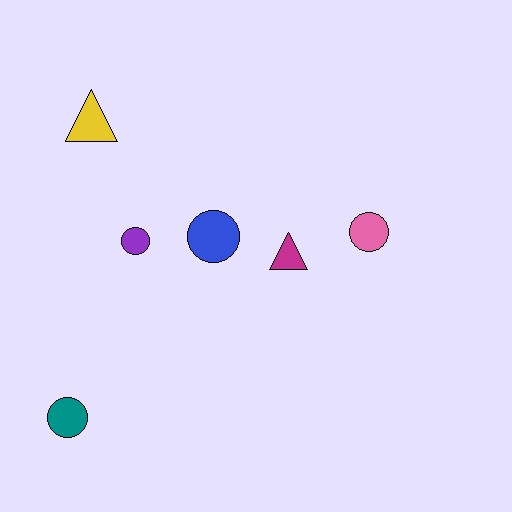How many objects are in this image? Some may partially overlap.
There are 6 objects.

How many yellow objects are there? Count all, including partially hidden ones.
There is 1 yellow object.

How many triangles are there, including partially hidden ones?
There are 2 triangles.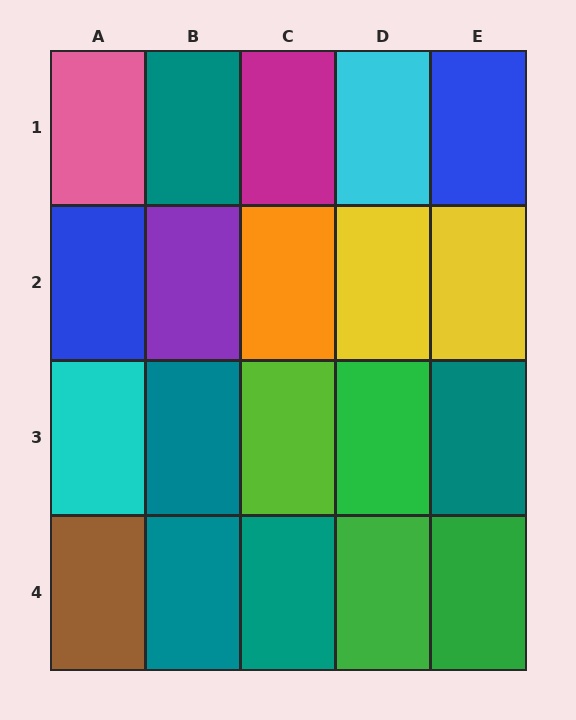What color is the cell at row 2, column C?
Orange.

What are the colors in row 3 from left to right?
Cyan, teal, lime, green, teal.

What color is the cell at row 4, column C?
Teal.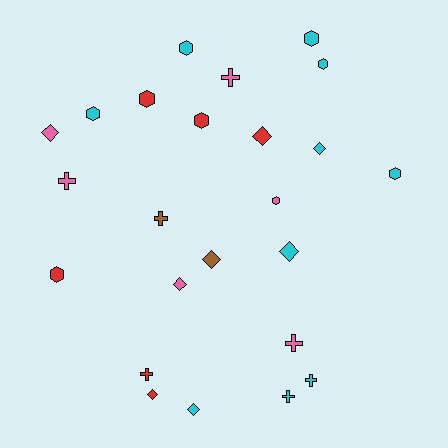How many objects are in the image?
There are 24 objects.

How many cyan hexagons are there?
There are 5 cyan hexagons.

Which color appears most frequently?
Cyan, with 10 objects.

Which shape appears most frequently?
Hexagon, with 9 objects.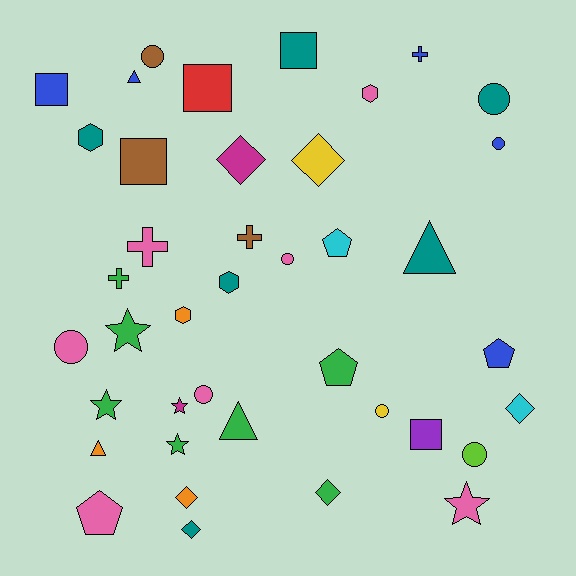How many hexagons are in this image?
There are 4 hexagons.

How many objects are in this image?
There are 40 objects.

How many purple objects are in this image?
There is 1 purple object.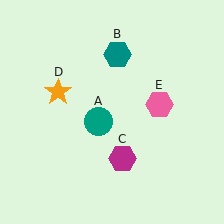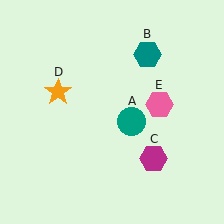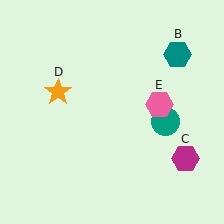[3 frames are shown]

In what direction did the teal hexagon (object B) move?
The teal hexagon (object B) moved right.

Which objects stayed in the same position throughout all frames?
Orange star (object D) and pink hexagon (object E) remained stationary.